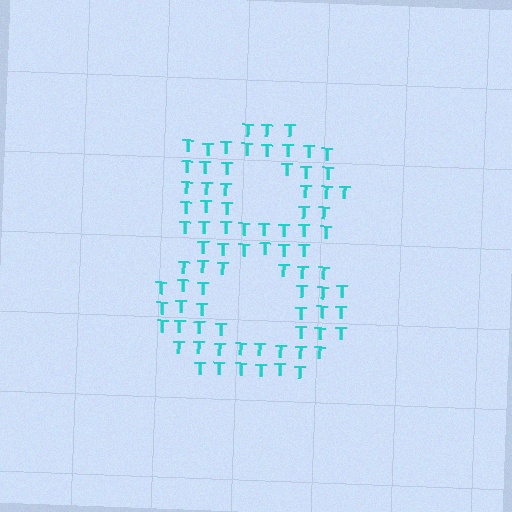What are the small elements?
The small elements are letter T's.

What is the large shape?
The large shape is the digit 8.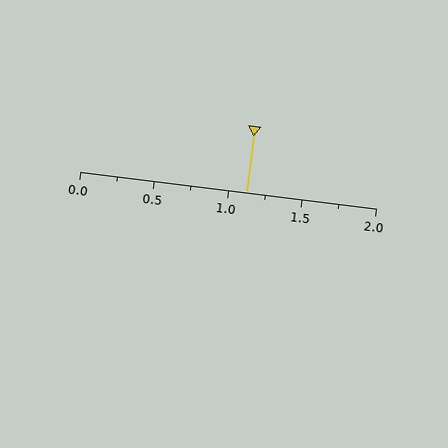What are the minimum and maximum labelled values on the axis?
The axis runs from 0.0 to 2.0.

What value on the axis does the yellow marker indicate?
The marker indicates approximately 1.12.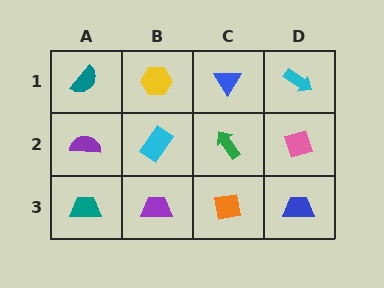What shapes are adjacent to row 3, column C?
A green arrow (row 2, column C), a purple trapezoid (row 3, column B), a blue trapezoid (row 3, column D).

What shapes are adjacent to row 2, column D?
A cyan arrow (row 1, column D), a blue trapezoid (row 3, column D), a green arrow (row 2, column C).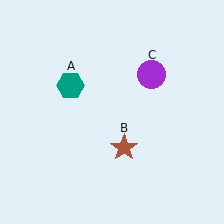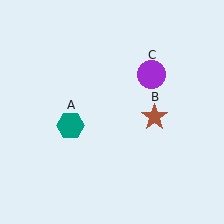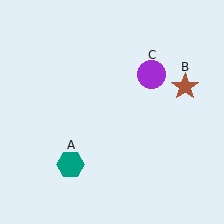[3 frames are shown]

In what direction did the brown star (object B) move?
The brown star (object B) moved up and to the right.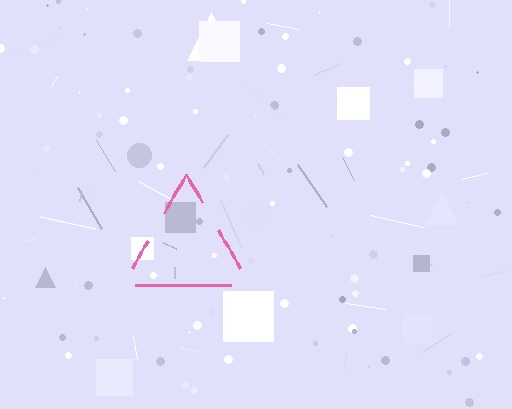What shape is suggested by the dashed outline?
The dashed outline suggests a triangle.